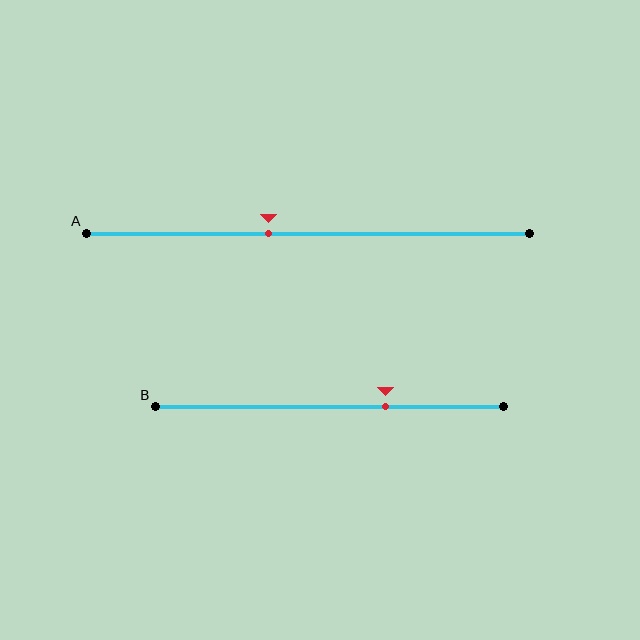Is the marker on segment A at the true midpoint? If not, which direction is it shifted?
No, the marker on segment A is shifted to the left by about 9% of the segment length.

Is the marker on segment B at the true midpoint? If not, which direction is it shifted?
No, the marker on segment B is shifted to the right by about 16% of the segment length.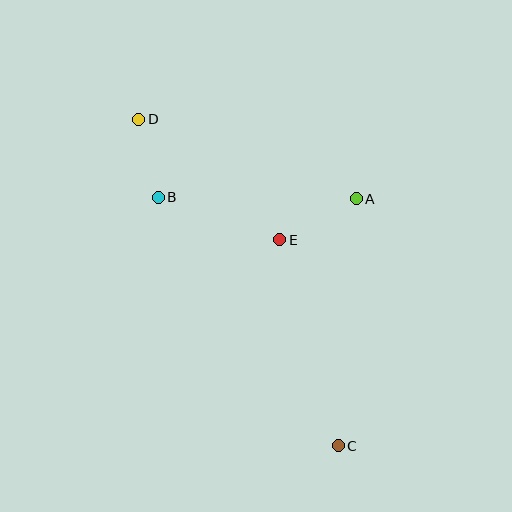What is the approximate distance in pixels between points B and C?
The distance between B and C is approximately 307 pixels.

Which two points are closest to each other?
Points B and D are closest to each other.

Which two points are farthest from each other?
Points C and D are farthest from each other.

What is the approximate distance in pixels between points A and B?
The distance between A and B is approximately 198 pixels.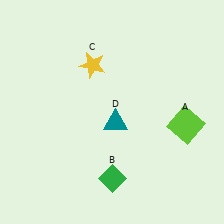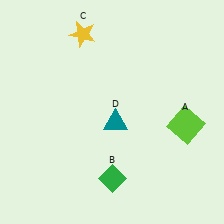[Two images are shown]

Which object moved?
The yellow star (C) moved up.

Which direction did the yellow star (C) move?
The yellow star (C) moved up.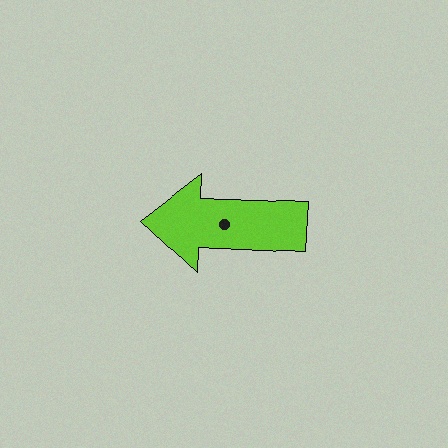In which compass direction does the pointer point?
West.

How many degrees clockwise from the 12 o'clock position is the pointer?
Approximately 272 degrees.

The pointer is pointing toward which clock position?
Roughly 9 o'clock.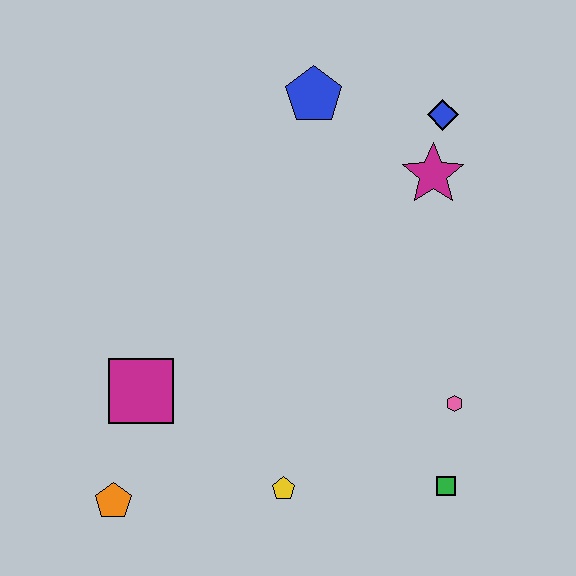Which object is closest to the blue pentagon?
The blue diamond is closest to the blue pentagon.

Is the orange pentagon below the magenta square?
Yes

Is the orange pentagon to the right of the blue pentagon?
No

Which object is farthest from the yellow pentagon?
The blue diamond is farthest from the yellow pentagon.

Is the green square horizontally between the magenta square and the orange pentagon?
No